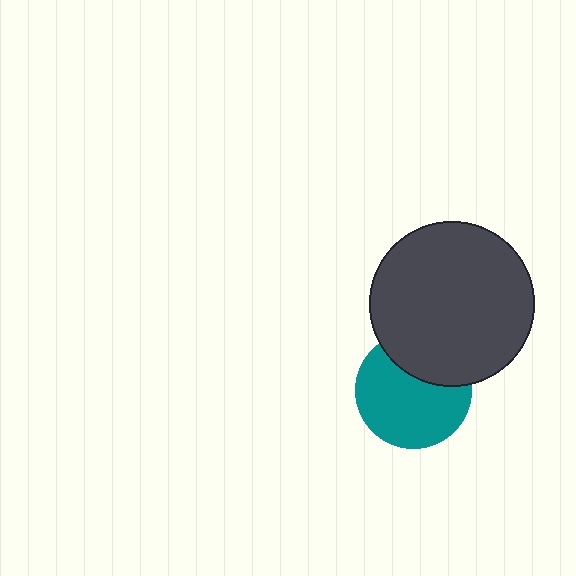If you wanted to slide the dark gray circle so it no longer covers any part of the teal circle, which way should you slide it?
Slide it up — that is the most direct way to separate the two shapes.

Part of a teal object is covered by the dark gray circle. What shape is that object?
It is a circle.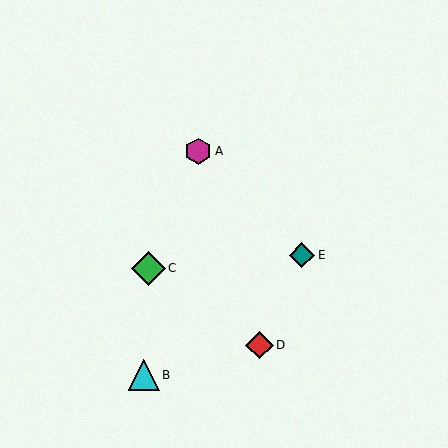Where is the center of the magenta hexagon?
The center of the magenta hexagon is at (198, 151).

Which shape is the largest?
The green diamond (labeled C) is the largest.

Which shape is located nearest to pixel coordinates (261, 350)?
The red diamond (labeled D) at (259, 345) is nearest to that location.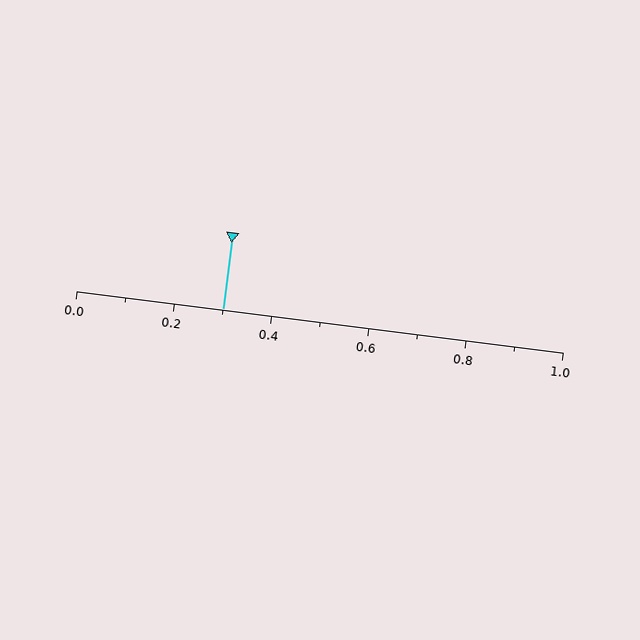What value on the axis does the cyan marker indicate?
The marker indicates approximately 0.3.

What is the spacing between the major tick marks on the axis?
The major ticks are spaced 0.2 apart.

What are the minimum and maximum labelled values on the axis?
The axis runs from 0.0 to 1.0.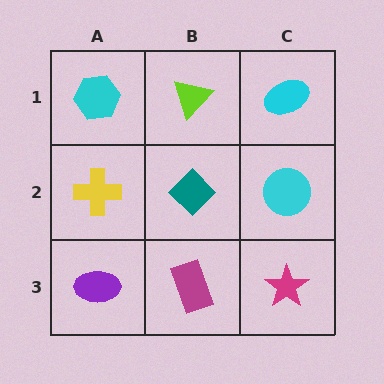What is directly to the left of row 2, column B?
A yellow cross.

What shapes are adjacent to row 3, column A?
A yellow cross (row 2, column A), a magenta rectangle (row 3, column B).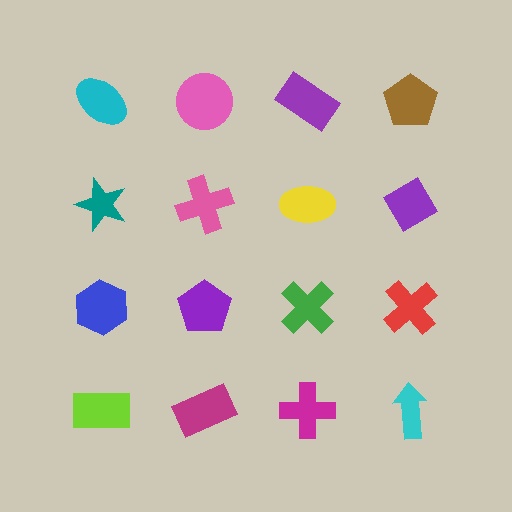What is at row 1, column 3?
A purple rectangle.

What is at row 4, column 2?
A magenta rectangle.